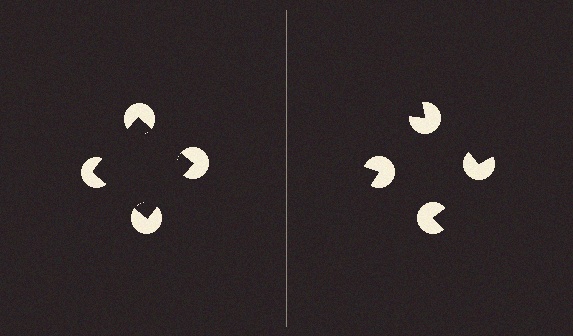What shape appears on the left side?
An illusory square.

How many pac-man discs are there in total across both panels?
8 — 4 on each side.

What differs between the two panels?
The pac-man discs are positioned identically on both sides; only the wedge orientations differ. On the left they align to a square; on the right they are misaligned.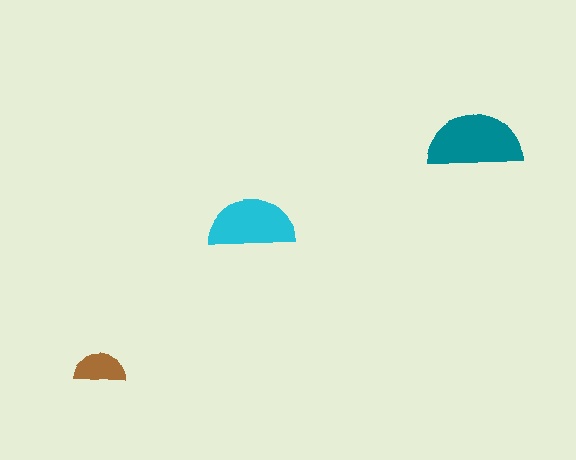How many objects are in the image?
There are 3 objects in the image.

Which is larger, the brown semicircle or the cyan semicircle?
The cyan one.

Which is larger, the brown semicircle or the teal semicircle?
The teal one.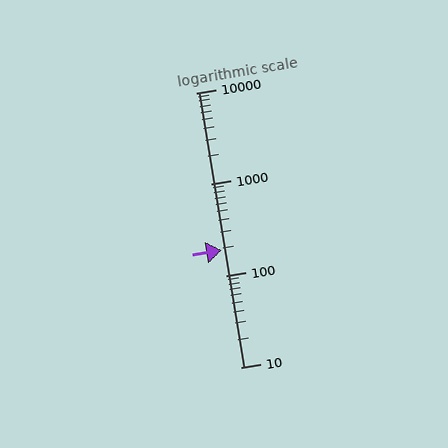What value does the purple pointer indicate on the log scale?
The pointer indicates approximately 190.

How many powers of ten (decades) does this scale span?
The scale spans 3 decades, from 10 to 10000.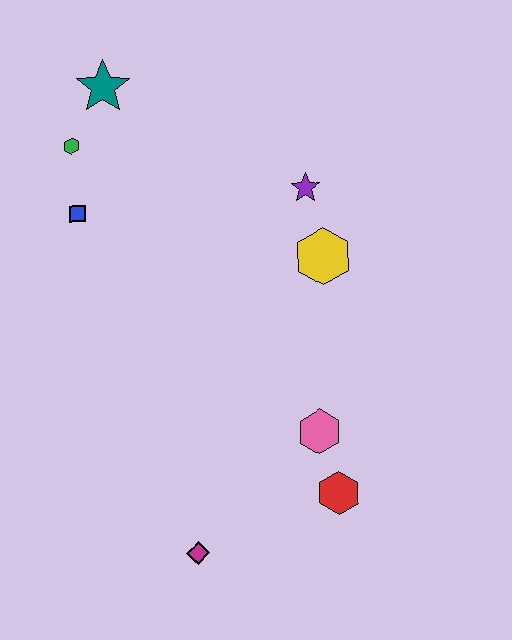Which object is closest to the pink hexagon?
The red hexagon is closest to the pink hexagon.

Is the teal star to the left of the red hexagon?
Yes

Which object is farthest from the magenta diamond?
The teal star is farthest from the magenta diamond.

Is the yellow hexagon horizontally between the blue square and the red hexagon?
Yes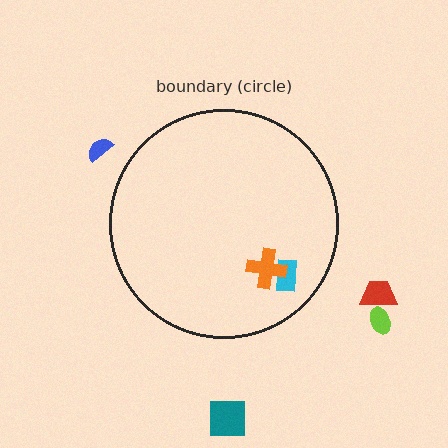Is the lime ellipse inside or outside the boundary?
Outside.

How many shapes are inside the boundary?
2 inside, 4 outside.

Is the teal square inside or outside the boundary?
Outside.